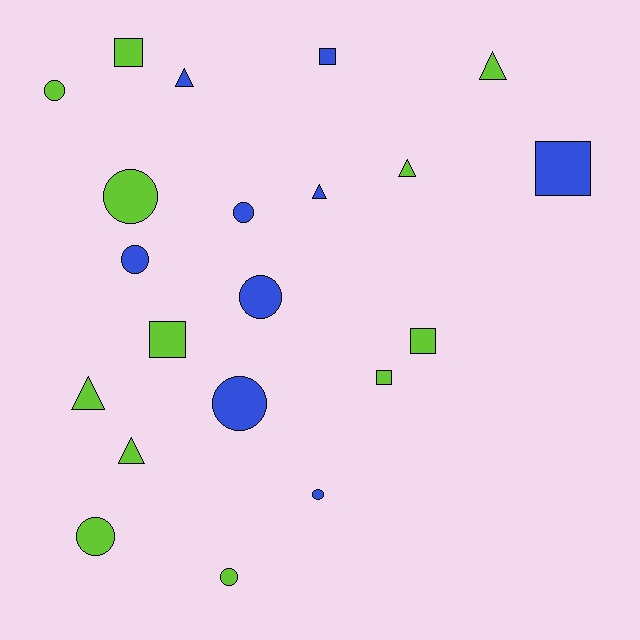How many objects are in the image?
There are 21 objects.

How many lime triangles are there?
There are 4 lime triangles.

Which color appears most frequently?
Lime, with 12 objects.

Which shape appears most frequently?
Circle, with 9 objects.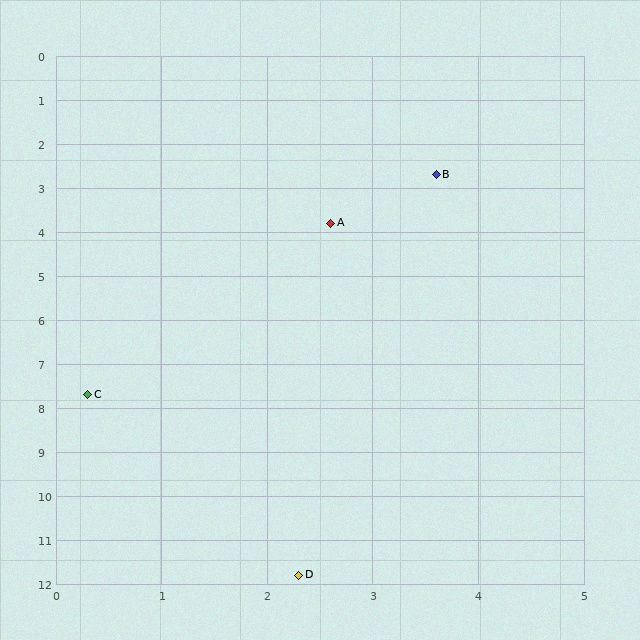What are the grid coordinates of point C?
Point C is at approximately (0.3, 7.7).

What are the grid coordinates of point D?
Point D is at approximately (2.3, 11.8).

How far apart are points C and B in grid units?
Points C and B are about 6.0 grid units apart.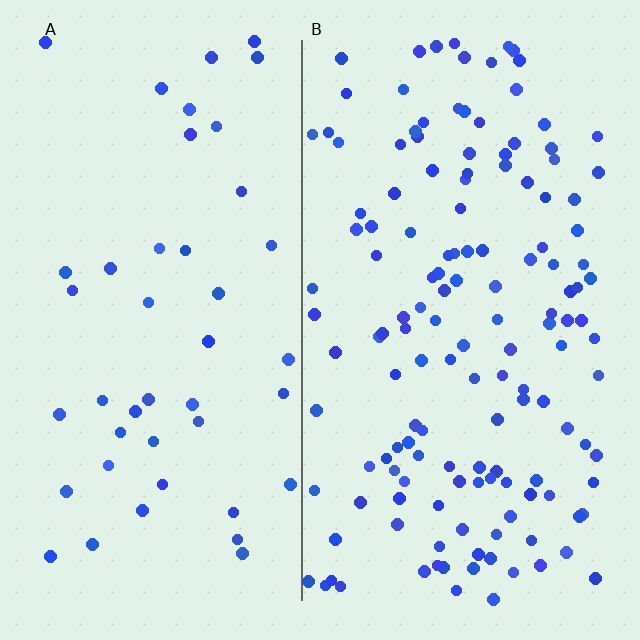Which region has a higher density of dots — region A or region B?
B (the right).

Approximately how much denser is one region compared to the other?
Approximately 3.3× — region B over region A.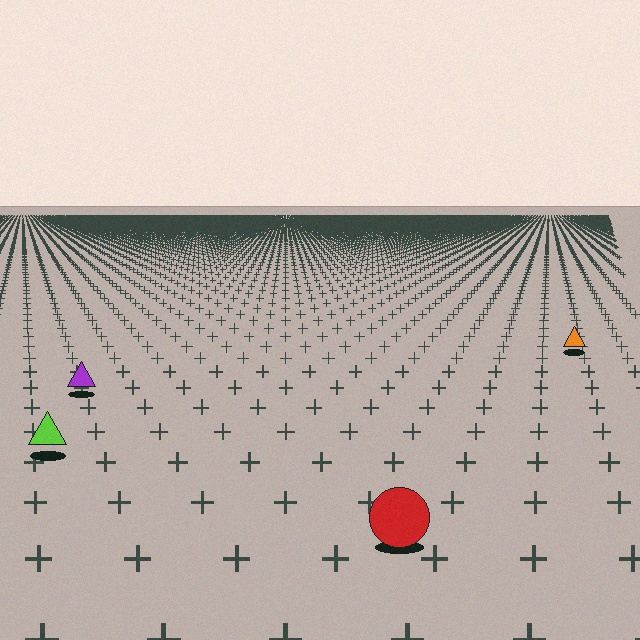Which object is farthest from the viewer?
The orange triangle is farthest from the viewer. It appears smaller and the ground texture around it is denser.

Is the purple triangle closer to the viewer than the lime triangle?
No. The lime triangle is closer — you can tell from the texture gradient: the ground texture is coarser near it.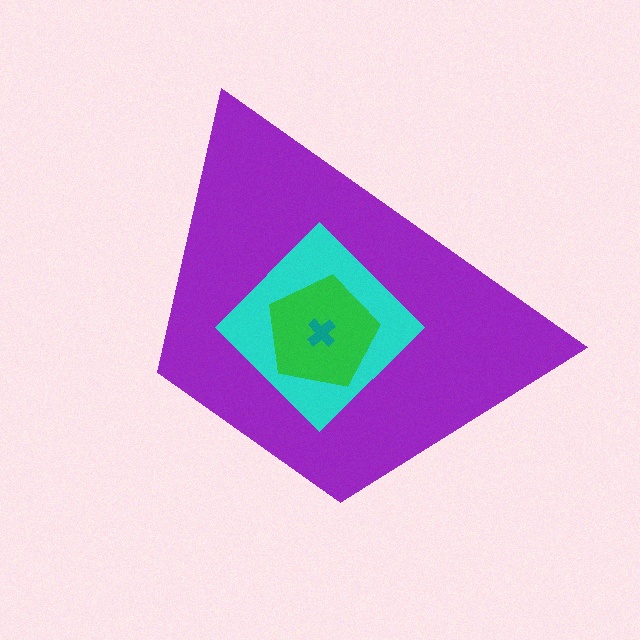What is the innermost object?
The teal cross.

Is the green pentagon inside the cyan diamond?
Yes.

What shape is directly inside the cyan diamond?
The green pentagon.